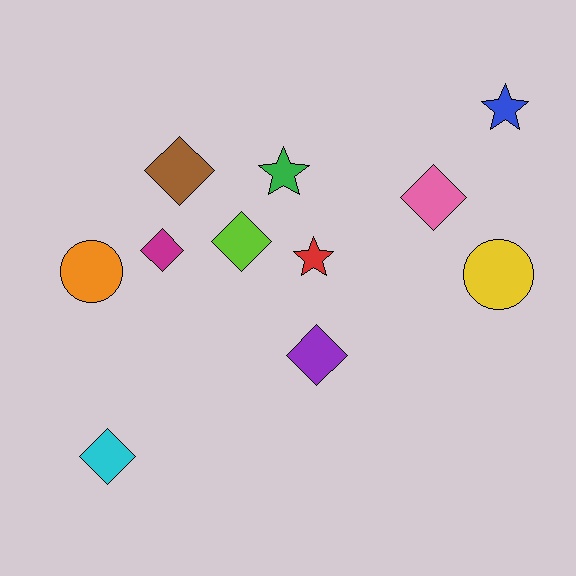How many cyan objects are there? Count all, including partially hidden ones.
There is 1 cyan object.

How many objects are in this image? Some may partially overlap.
There are 11 objects.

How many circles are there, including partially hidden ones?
There are 2 circles.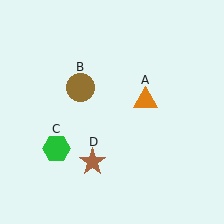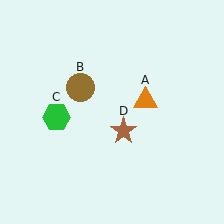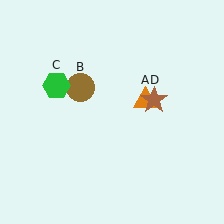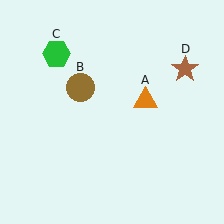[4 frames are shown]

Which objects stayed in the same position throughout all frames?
Orange triangle (object A) and brown circle (object B) remained stationary.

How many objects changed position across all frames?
2 objects changed position: green hexagon (object C), brown star (object D).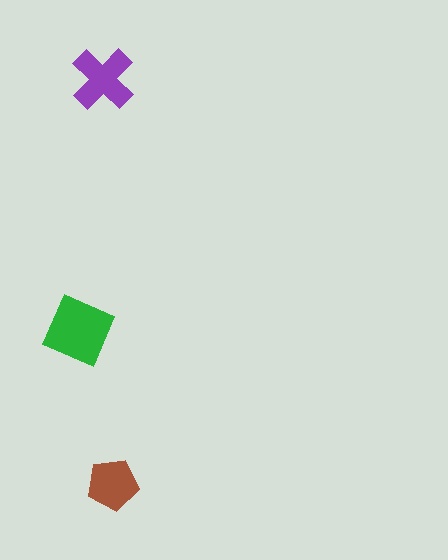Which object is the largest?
The green diamond.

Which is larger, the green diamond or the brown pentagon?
The green diamond.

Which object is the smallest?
The brown pentagon.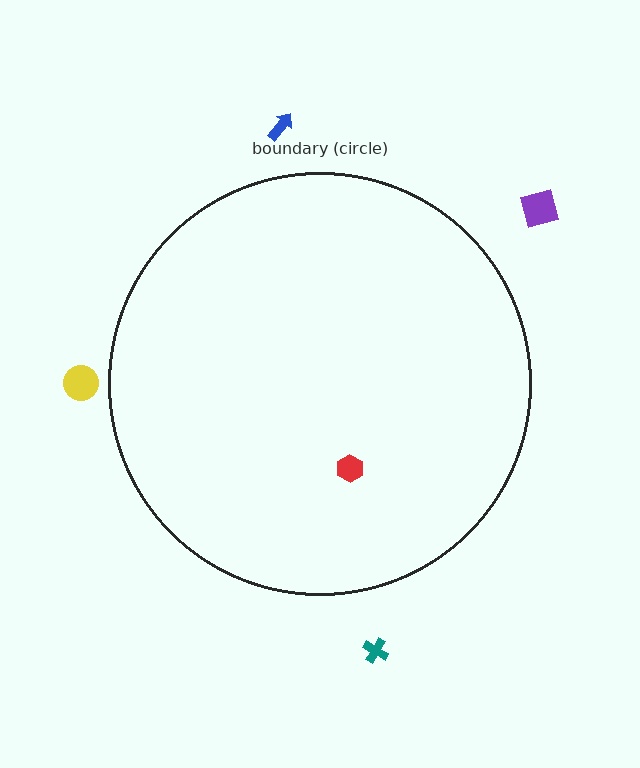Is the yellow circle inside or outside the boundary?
Outside.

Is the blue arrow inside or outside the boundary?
Outside.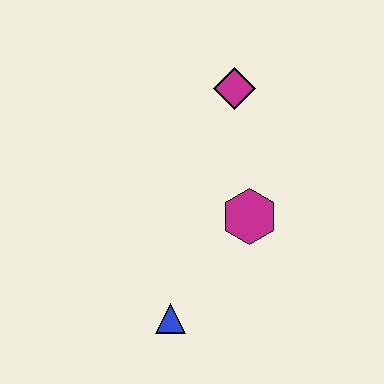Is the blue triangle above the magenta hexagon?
No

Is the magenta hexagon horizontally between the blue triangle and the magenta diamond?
No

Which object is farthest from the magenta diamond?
The blue triangle is farthest from the magenta diamond.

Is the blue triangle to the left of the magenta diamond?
Yes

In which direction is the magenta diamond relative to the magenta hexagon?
The magenta diamond is above the magenta hexagon.